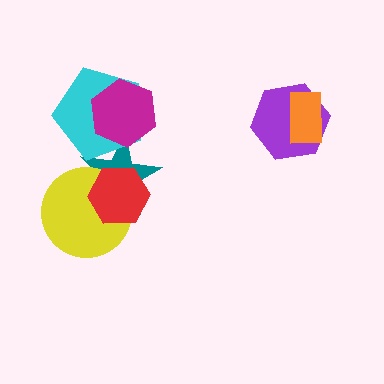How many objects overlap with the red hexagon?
2 objects overlap with the red hexagon.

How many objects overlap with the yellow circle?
2 objects overlap with the yellow circle.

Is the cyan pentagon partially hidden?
Yes, it is partially covered by another shape.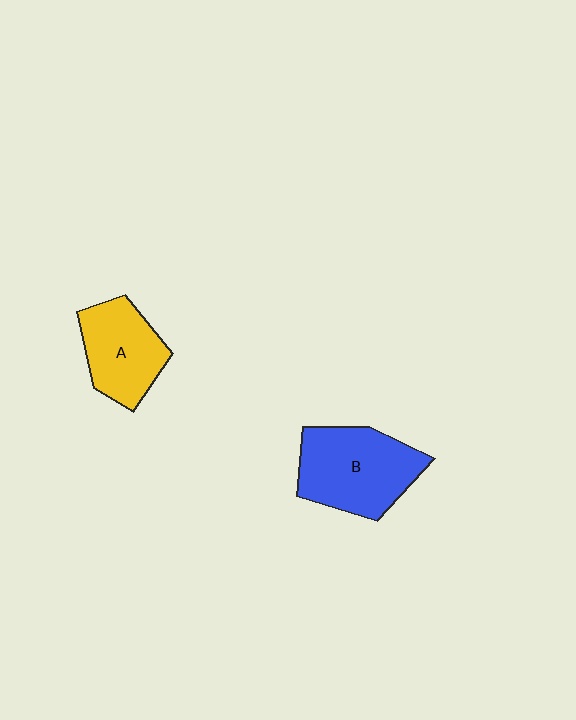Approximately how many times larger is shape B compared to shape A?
Approximately 1.3 times.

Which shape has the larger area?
Shape B (blue).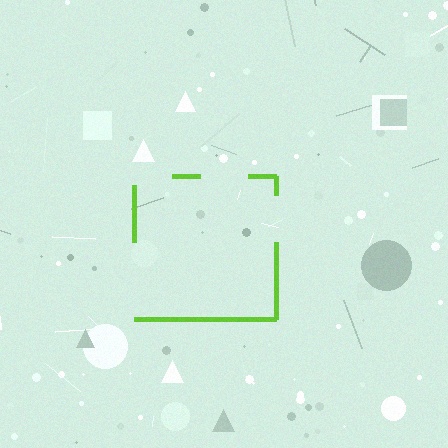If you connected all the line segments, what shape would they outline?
They would outline a square.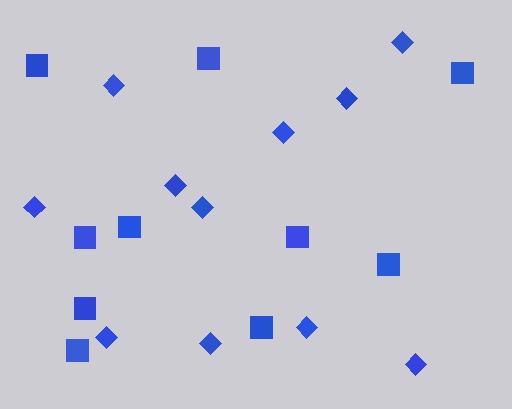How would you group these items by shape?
There are 2 groups: one group of squares (10) and one group of diamonds (11).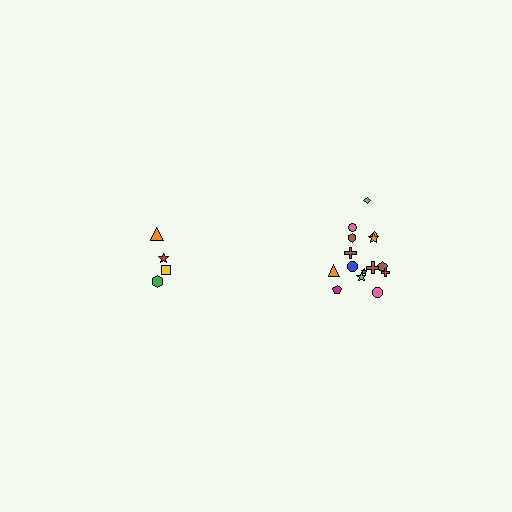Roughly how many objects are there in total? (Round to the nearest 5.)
Roughly 20 objects in total.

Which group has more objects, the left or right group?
The right group.